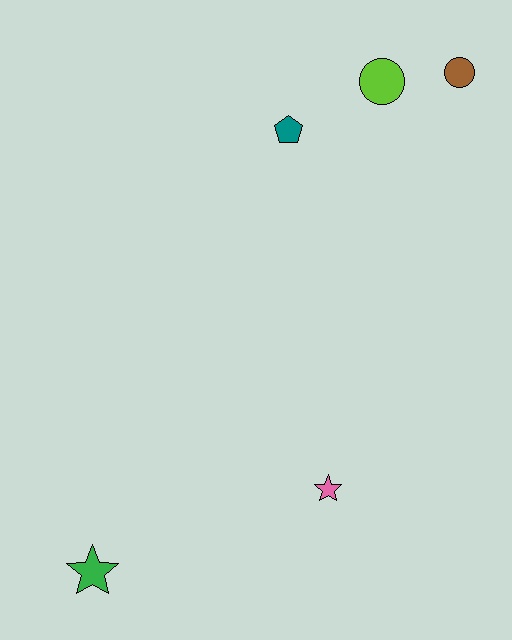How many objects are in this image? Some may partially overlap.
There are 5 objects.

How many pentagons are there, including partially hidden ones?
There is 1 pentagon.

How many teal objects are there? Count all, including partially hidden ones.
There is 1 teal object.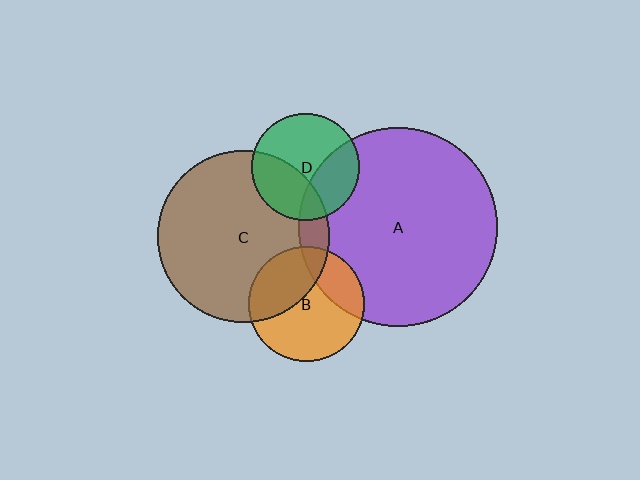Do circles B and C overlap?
Yes.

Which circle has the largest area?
Circle A (purple).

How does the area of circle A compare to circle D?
Approximately 3.4 times.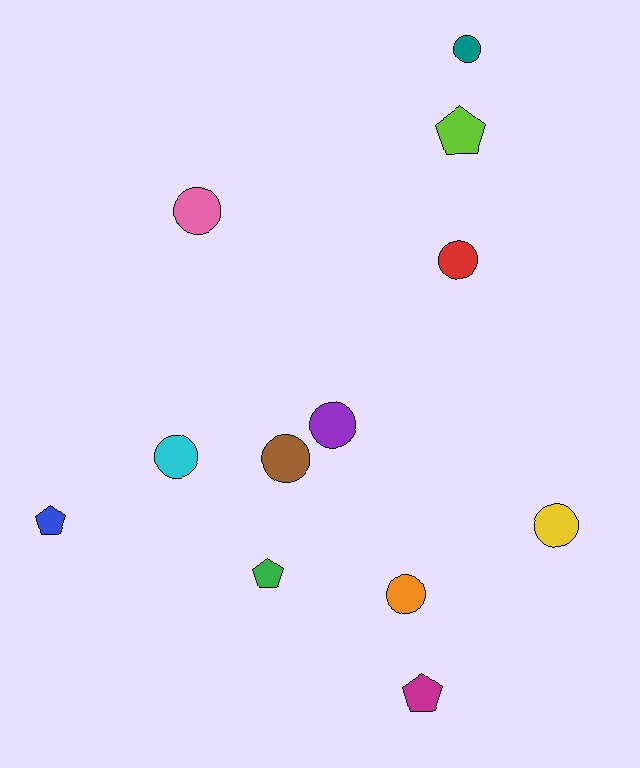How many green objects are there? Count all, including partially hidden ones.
There is 1 green object.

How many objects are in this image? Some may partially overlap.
There are 12 objects.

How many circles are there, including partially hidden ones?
There are 8 circles.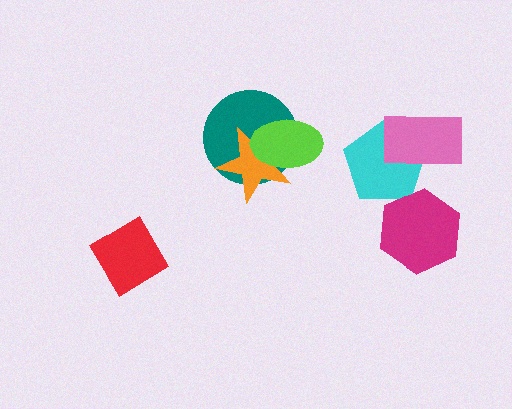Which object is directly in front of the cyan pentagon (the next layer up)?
The pink rectangle is directly in front of the cyan pentagon.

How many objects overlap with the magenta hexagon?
1 object overlaps with the magenta hexagon.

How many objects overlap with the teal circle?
2 objects overlap with the teal circle.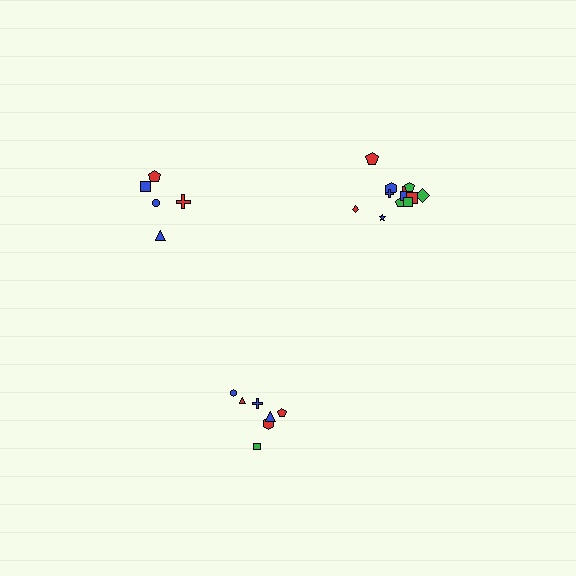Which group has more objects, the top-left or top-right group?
The top-right group.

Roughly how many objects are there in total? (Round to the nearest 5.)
Roughly 25 objects in total.